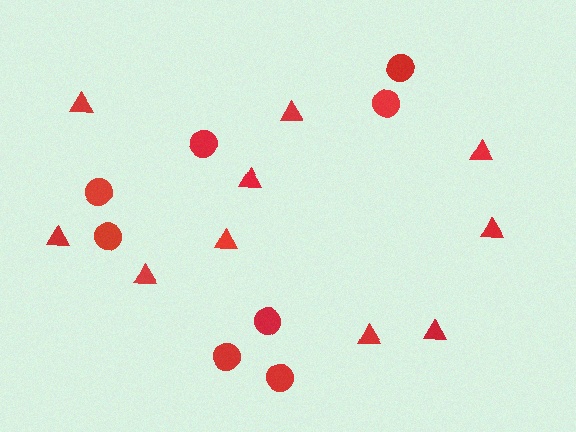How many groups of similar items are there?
There are 2 groups: one group of circles (8) and one group of triangles (10).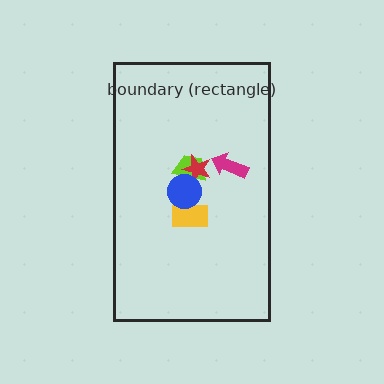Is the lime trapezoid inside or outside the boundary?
Inside.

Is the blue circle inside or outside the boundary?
Inside.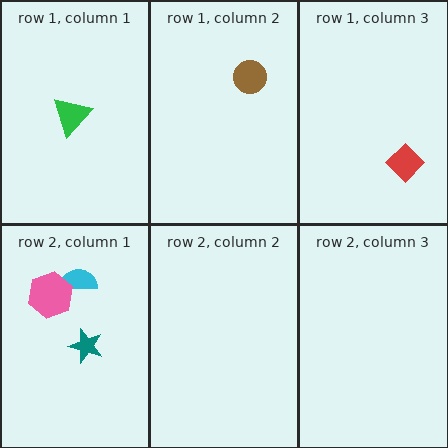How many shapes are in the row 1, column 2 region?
1.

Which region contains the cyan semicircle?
The row 2, column 1 region.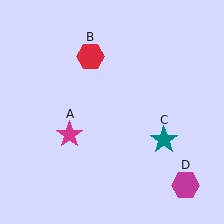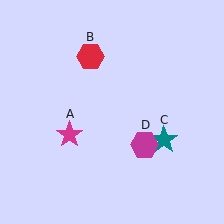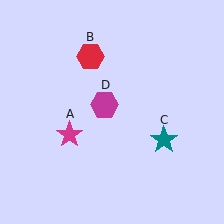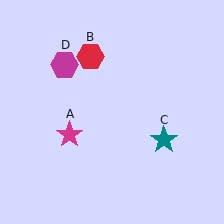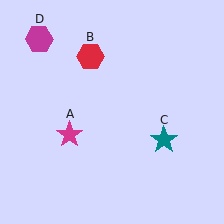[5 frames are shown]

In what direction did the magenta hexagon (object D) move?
The magenta hexagon (object D) moved up and to the left.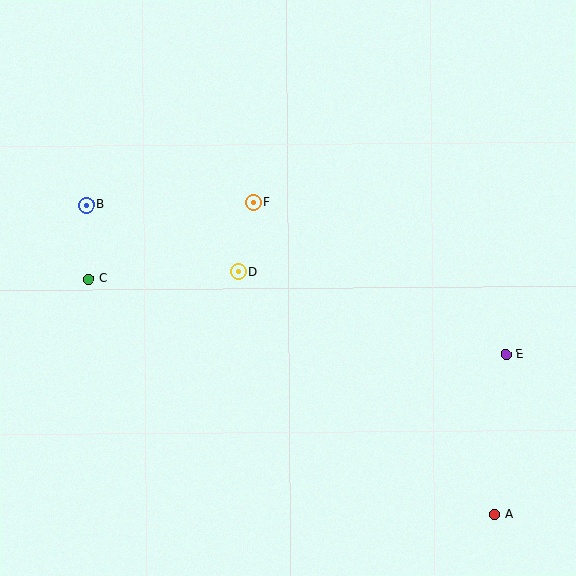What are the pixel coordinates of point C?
Point C is at (89, 279).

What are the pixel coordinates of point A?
Point A is at (495, 515).